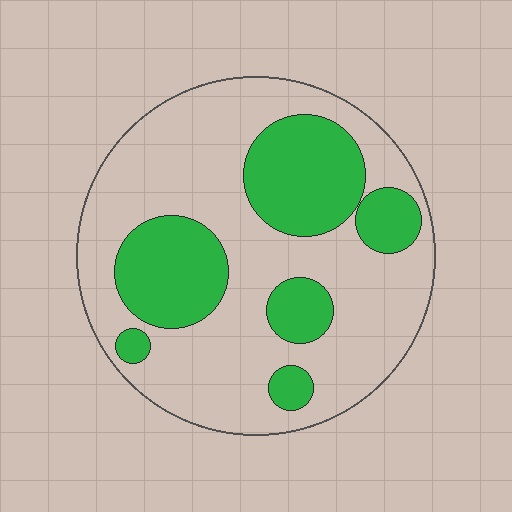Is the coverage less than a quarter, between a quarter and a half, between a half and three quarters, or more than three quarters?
Between a quarter and a half.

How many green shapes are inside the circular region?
6.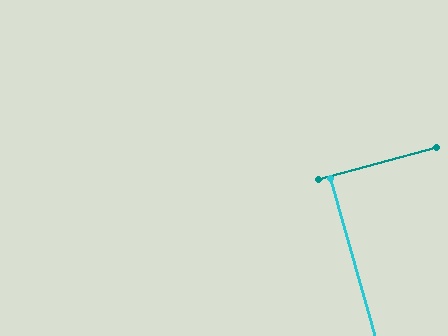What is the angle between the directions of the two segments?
Approximately 90 degrees.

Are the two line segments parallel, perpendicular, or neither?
Perpendicular — they meet at approximately 90°.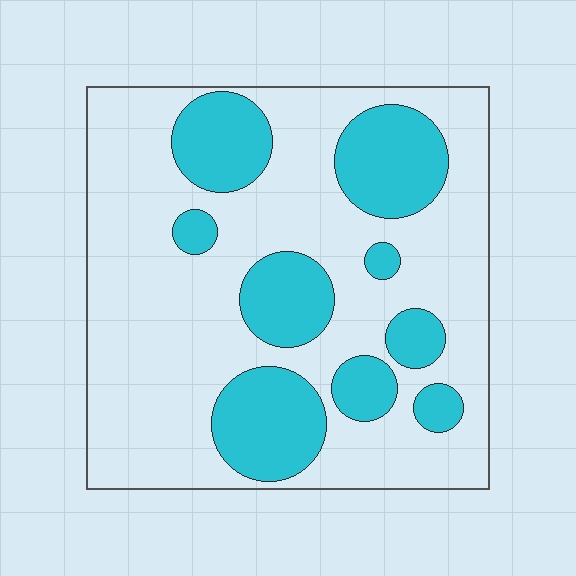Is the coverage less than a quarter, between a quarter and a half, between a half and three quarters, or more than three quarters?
Between a quarter and a half.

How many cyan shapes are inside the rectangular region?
9.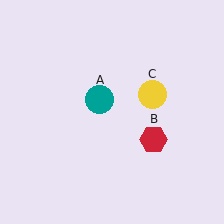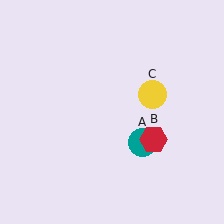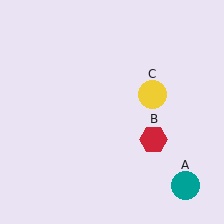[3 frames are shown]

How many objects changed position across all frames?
1 object changed position: teal circle (object A).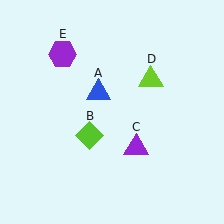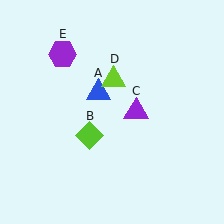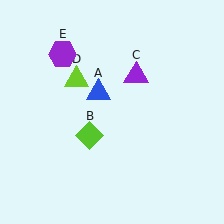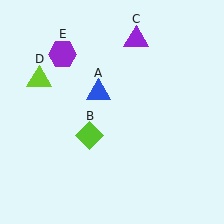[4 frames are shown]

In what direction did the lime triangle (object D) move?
The lime triangle (object D) moved left.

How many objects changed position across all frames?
2 objects changed position: purple triangle (object C), lime triangle (object D).